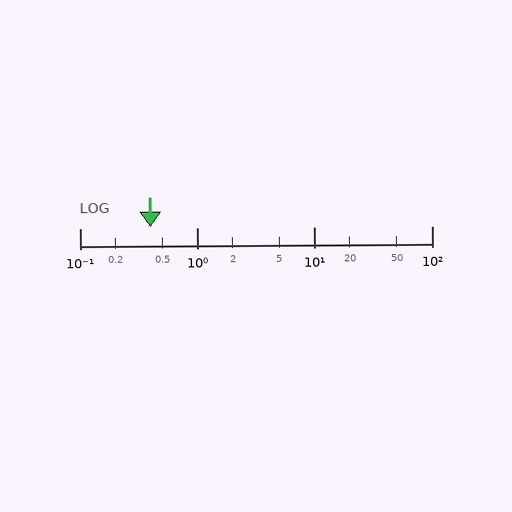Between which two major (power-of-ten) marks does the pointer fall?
The pointer is between 0.1 and 1.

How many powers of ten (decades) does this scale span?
The scale spans 3 decades, from 0.1 to 100.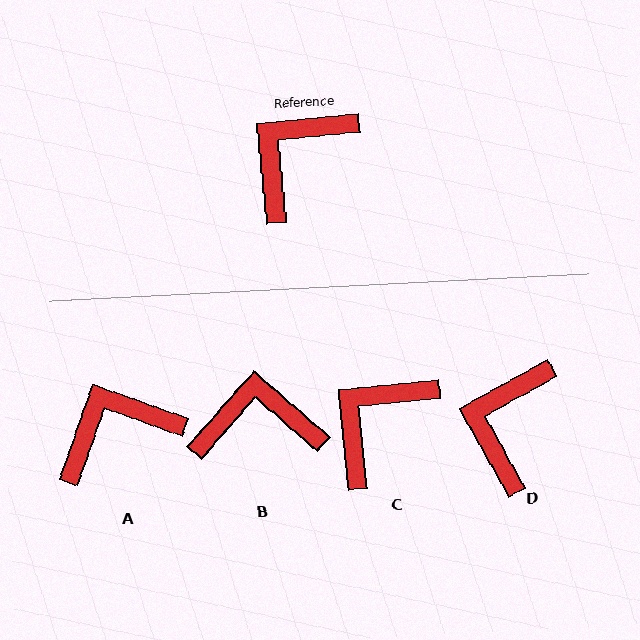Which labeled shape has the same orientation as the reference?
C.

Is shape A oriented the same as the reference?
No, it is off by about 25 degrees.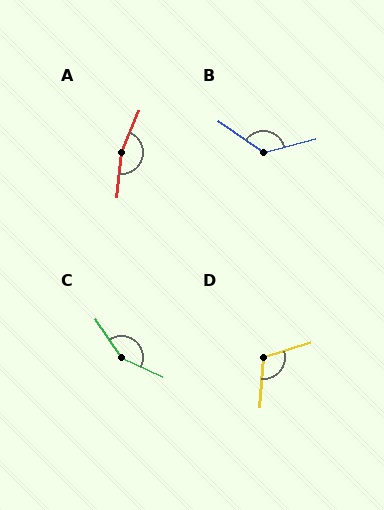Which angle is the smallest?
D, at approximately 111 degrees.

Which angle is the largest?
A, at approximately 164 degrees.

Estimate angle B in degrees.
Approximately 130 degrees.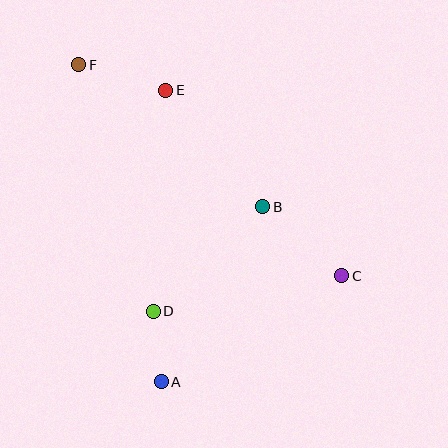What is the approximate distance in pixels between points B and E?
The distance between B and E is approximately 151 pixels.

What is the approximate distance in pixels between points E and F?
The distance between E and F is approximately 91 pixels.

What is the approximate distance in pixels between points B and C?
The distance between B and C is approximately 105 pixels.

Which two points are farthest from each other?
Points C and F are farthest from each other.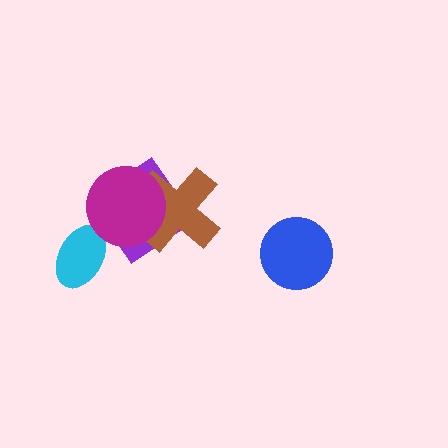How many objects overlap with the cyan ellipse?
0 objects overlap with the cyan ellipse.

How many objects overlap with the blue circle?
0 objects overlap with the blue circle.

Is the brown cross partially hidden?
Yes, it is partially covered by another shape.